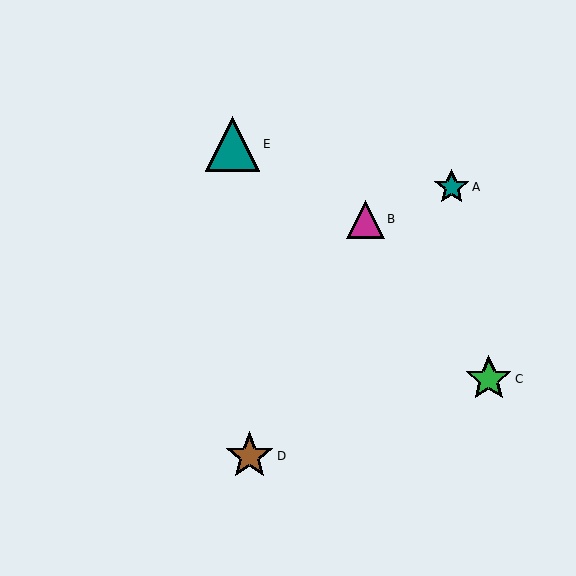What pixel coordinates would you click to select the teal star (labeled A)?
Click at (452, 187) to select the teal star A.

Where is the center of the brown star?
The center of the brown star is at (250, 456).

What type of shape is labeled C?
Shape C is a green star.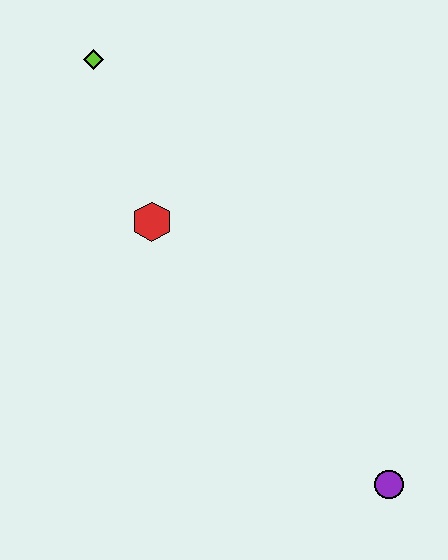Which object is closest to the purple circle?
The red hexagon is closest to the purple circle.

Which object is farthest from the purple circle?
The lime diamond is farthest from the purple circle.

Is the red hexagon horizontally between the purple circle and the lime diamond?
Yes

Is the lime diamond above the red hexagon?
Yes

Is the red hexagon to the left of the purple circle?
Yes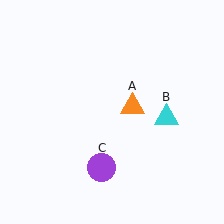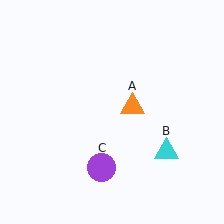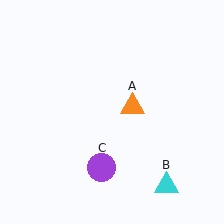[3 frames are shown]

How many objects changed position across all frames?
1 object changed position: cyan triangle (object B).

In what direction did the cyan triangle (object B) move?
The cyan triangle (object B) moved down.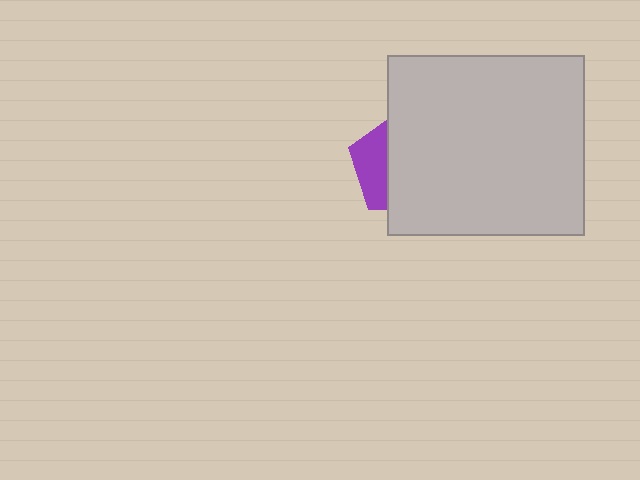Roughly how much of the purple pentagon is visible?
A small part of it is visible (roughly 32%).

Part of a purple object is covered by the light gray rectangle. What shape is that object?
It is a pentagon.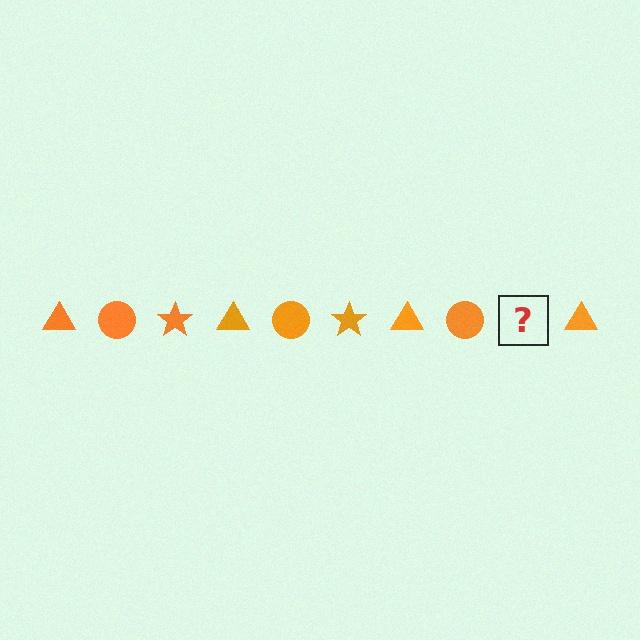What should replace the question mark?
The question mark should be replaced with an orange star.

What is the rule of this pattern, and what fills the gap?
The rule is that the pattern cycles through triangle, circle, star shapes in orange. The gap should be filled with an orange star.